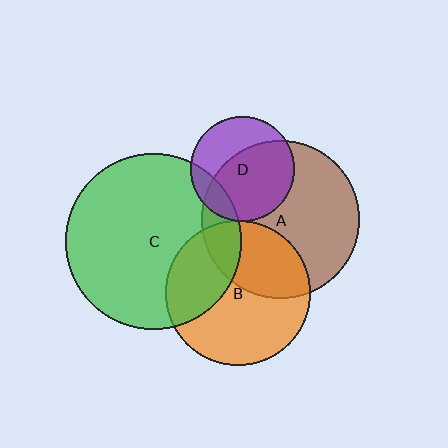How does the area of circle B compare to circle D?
Approximately 1.9 times.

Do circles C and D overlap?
Yes.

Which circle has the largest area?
Circle C (green).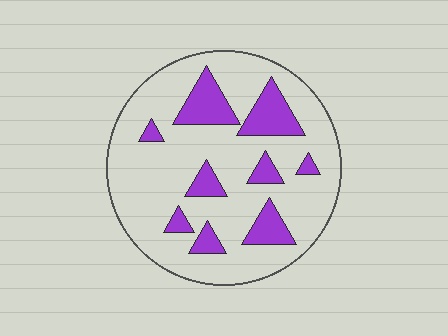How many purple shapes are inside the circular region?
9.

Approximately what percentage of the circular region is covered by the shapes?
Approximately 20%.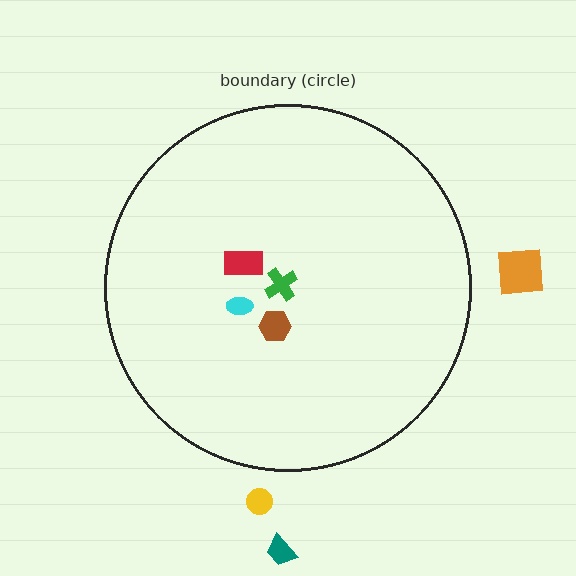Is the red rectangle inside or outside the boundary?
Inside.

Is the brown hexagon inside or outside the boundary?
Inside.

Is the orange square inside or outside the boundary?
Outside.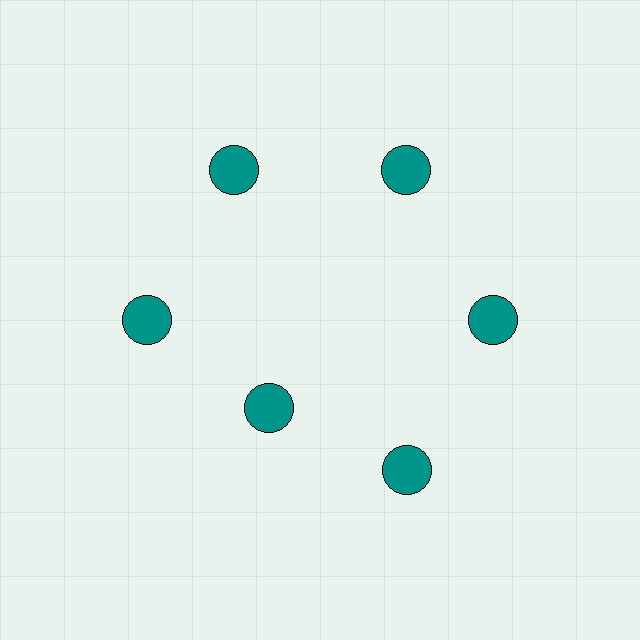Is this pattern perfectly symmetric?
No. The 6 teal circles are arranged in a ring, but one element near the 7 o'clock position is pulled inward toward the center, breaking the 6-fold rotational symmetry.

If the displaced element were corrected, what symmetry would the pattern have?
It would have 6-fold rotational symmetry — the pattern would map onto itself every 60 degrees.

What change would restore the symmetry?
The symmetry would be restored by moving it outward, back onto the ring so that all 6 circles sit at equal angles and equal distance from the center.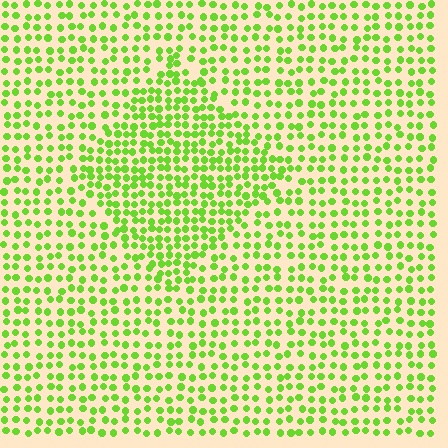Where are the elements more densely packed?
The elements are more densely packed inside the diamond boundary.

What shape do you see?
I see a diamond.